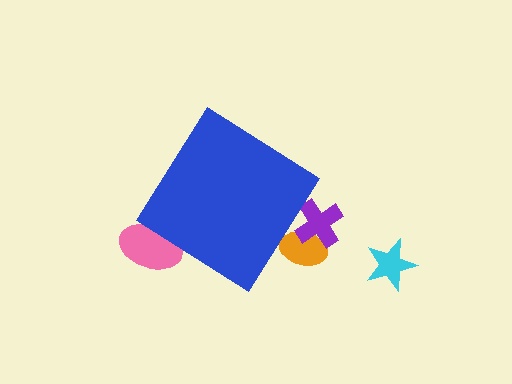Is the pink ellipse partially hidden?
Yes, the pink ellipse is partially hidden behind the blue diamond.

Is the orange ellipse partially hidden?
Yes, the orange ellipse is partially hidden behind the blue diamond.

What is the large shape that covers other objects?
A blue diamond.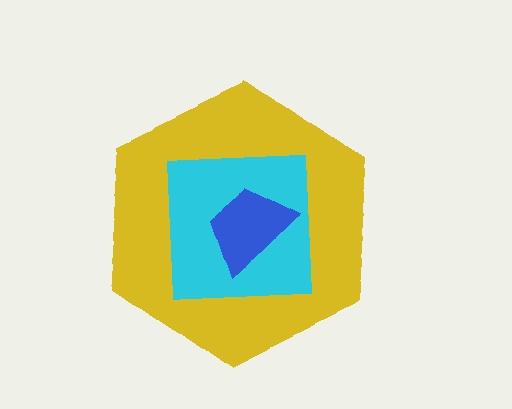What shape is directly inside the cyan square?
The blue trapezoid.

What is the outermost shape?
The yellow hexagon.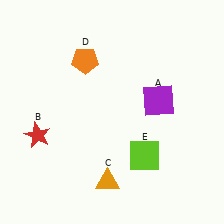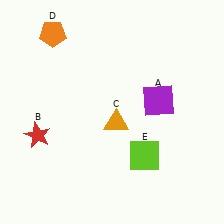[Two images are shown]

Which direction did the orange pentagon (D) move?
The orange pentagon (D) moved left.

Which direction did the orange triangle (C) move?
The orange triangle (C) moved up.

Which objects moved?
The objects that moved are: the orange triangle (C), the orange pentagon (D).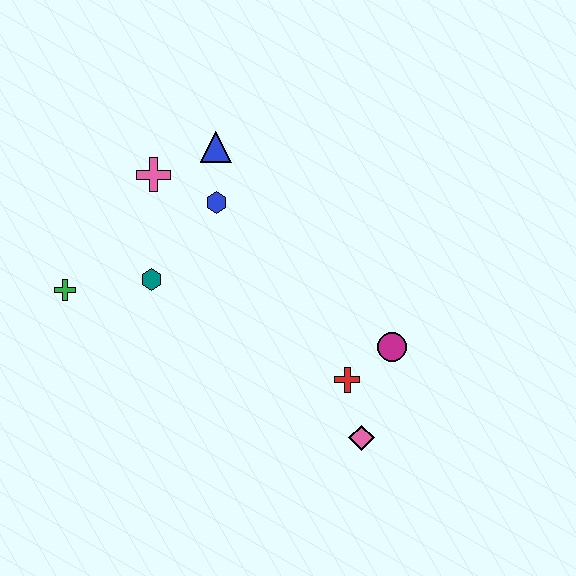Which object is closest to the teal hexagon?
The green cross is closest to the teal hexagon.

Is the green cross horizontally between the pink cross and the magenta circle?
No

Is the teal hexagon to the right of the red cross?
No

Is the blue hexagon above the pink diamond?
Yes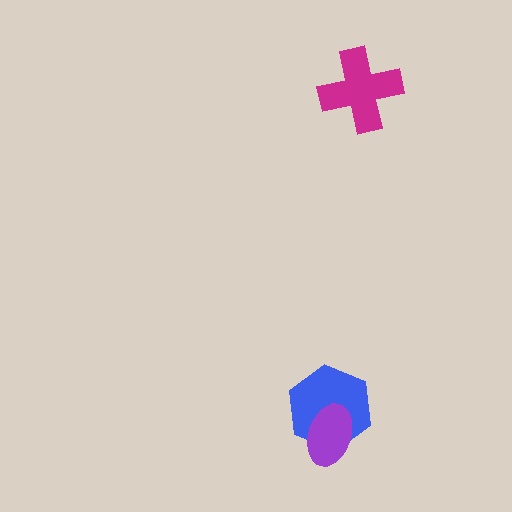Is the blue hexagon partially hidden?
Yes, it is partially covered by another shape.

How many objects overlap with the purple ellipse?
1 object overlaps with the purple ellipse.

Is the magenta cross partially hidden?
No, no other shape covers it.